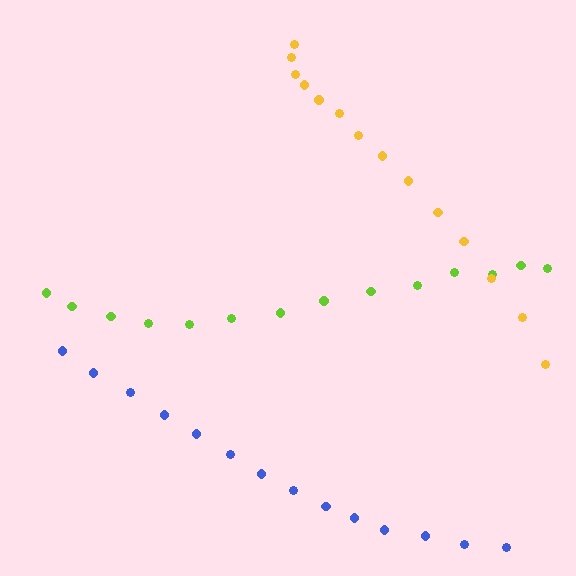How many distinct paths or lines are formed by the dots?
There are 3 distinct paths.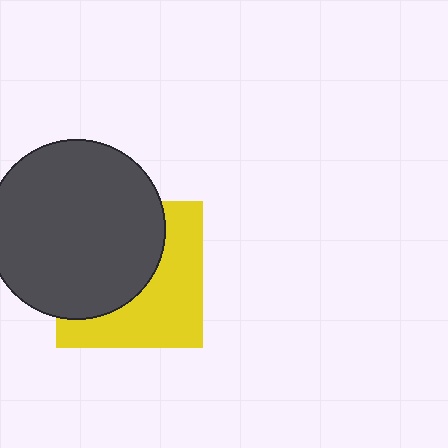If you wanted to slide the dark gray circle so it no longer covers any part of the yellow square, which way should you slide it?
Slide it toward the upper-left — that is the most direct way to separate the two shapes.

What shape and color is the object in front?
The object in front is a dark gray circle.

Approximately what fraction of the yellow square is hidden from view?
Roughly 52% of the yellow square is hidden behind the dark gray circle.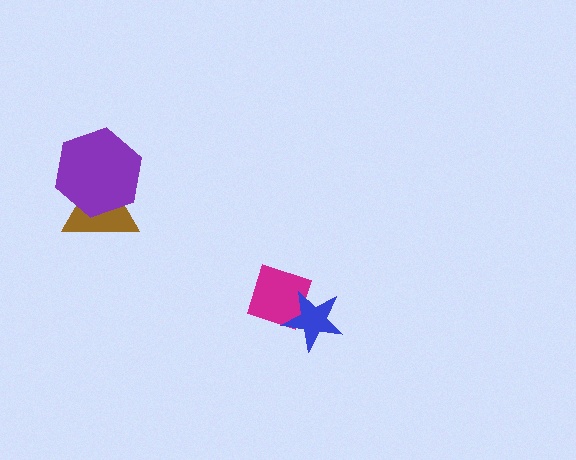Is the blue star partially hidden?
No, no other shape covers it.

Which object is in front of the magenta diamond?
The blue star is in front of the magenta diamond.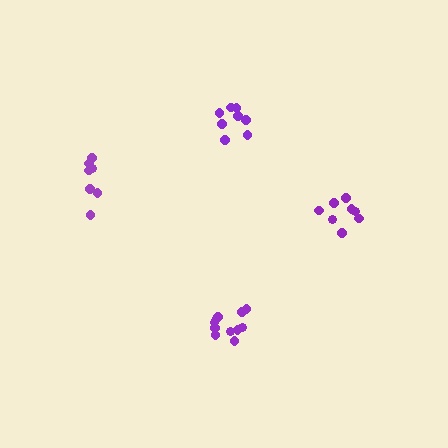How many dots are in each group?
Group 1: 7 dots, Group 2: 11 dots, Group 3: 8 dots, Group 4: 8 dots (34 total).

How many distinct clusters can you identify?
There are 4 distinct clusters.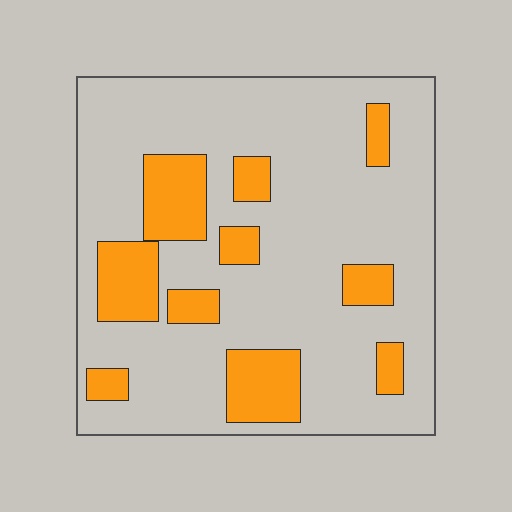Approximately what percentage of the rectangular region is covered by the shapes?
Approximately 20%.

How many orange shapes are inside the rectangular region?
10.